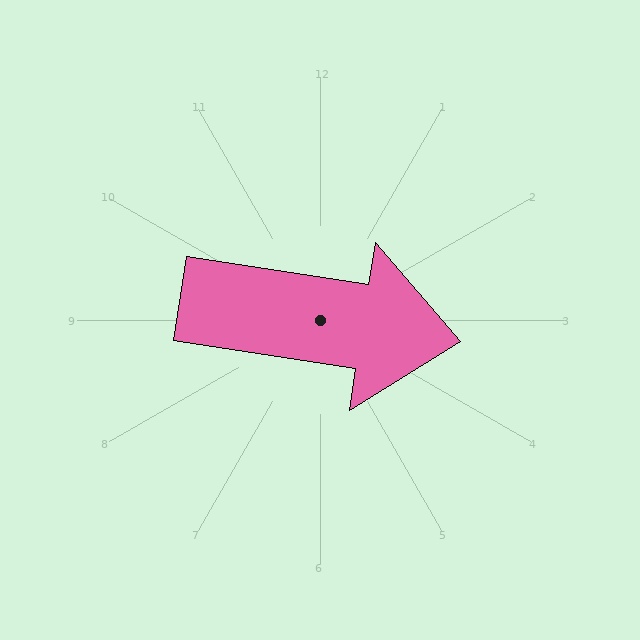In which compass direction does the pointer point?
East.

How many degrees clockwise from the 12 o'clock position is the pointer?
Approximately 99 degrees.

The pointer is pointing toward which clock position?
Roughly 3 o'clock.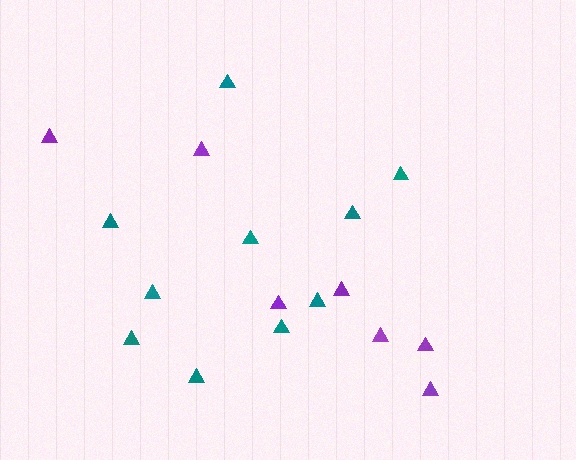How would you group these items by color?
There are 2 groups: one group of teal triangles (10) and one group of purple triangles (7).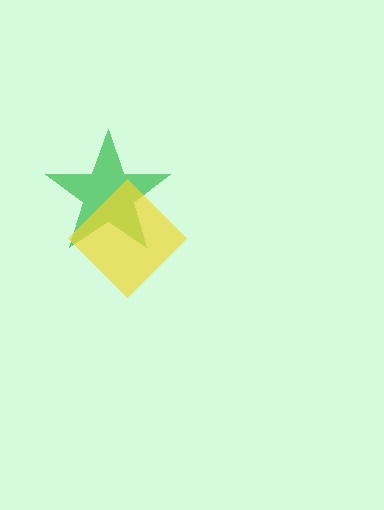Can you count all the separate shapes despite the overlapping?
Yes, there are 2 separate shapes.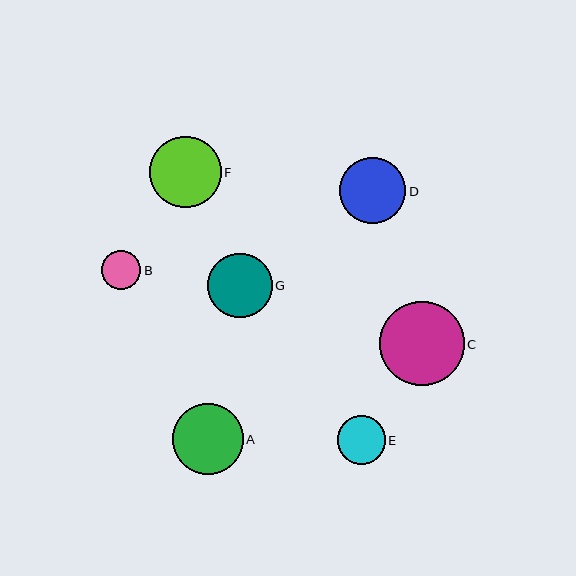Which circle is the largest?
Circle C is the largest with a size of approximately 84 pixels.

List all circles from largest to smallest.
From largest to smallest: C, F, A, D, G, E, B.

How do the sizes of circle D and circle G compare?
Circle D and circle G are approximately the same size.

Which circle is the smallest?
Circle B is the smallest with a size of approximately 39 pixels.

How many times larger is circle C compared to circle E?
Circle C is approximately 1.8 times the size of circle E.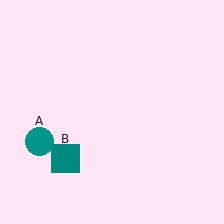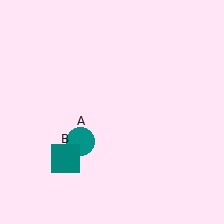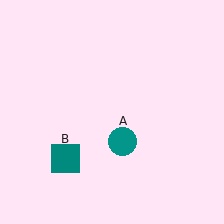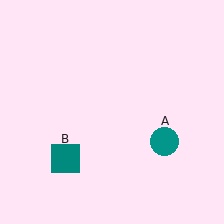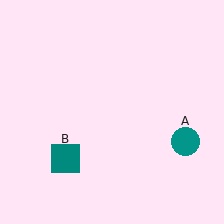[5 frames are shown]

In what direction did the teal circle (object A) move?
The teal circle (object A) moved right.